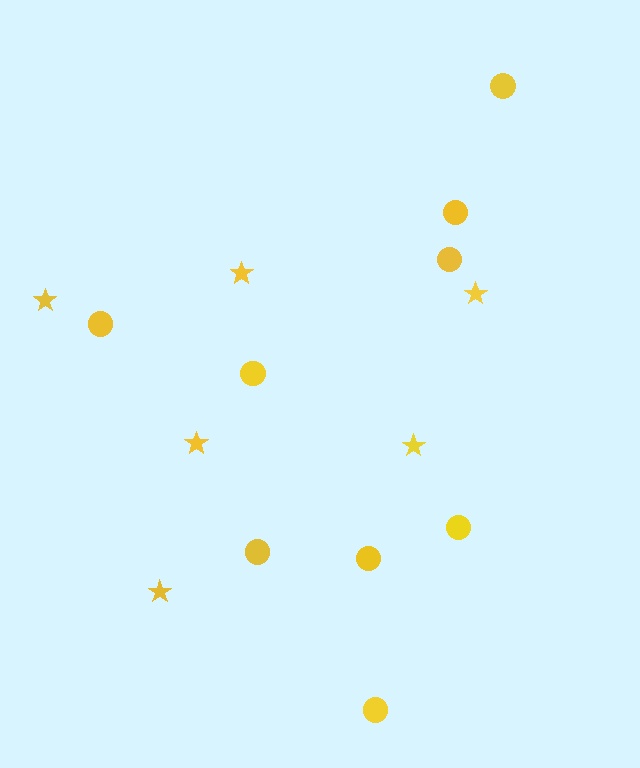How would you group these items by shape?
There are 2 groups: one group of stars (6) and one group of circles (9).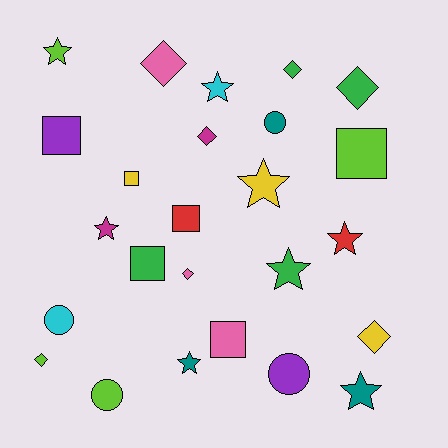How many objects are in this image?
There are 25 objects.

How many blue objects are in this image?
There are no blue objects.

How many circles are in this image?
There are 4 circles.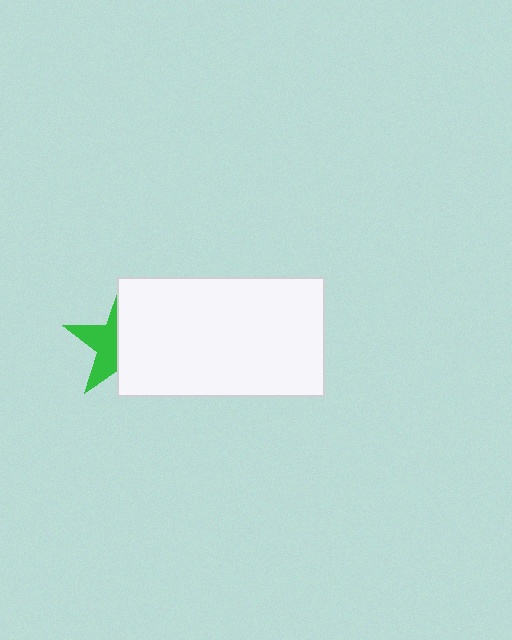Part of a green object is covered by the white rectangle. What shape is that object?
It is a star.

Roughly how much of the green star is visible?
A small part of it is visible (roughly 45%).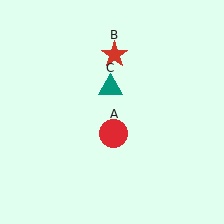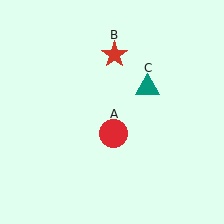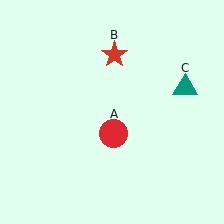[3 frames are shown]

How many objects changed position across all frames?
1 object changed position: teal triangle (object C).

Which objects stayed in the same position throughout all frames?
Red circle (object A) and red star (object B) remained stationary.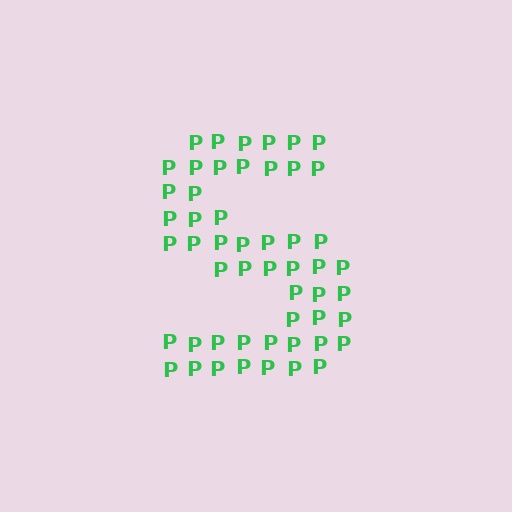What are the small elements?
The small elements are letter P's.